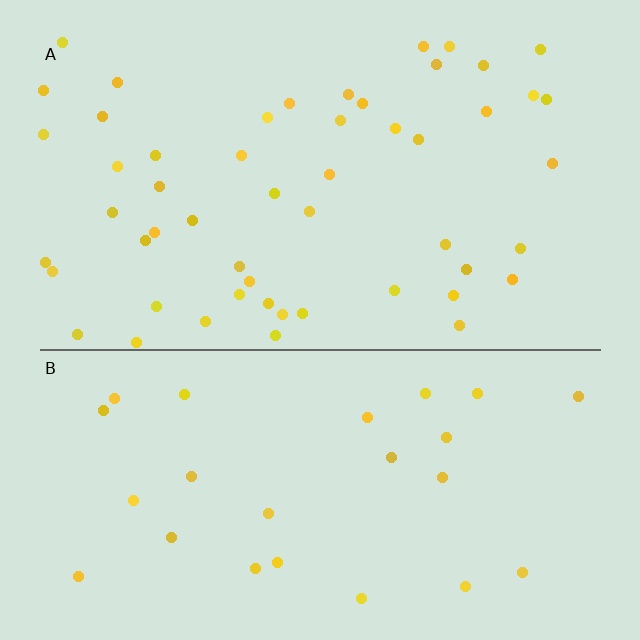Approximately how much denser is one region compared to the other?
Approximately 2.1× — region A over region B.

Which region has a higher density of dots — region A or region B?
A (the top).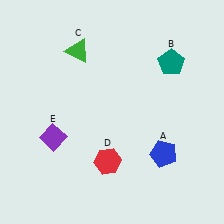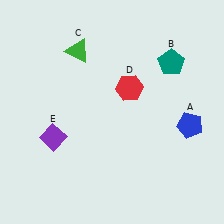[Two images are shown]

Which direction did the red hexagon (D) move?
The red hexagon (D) moved up.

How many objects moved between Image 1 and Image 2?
2 objects moved between the two images.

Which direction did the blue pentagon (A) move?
The blue pentagon (A) moved up.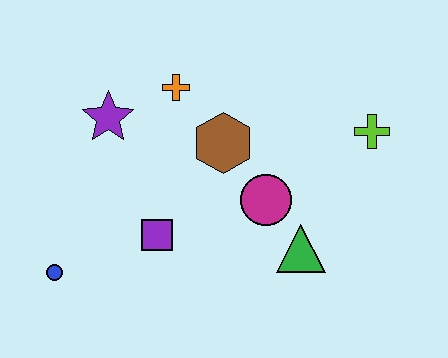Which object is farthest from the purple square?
The lime cross is farthest from the purple square.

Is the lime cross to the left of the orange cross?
No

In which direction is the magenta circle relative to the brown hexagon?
The magenta circle is below the brown hexagon.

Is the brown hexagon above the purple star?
No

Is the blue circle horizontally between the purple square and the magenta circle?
No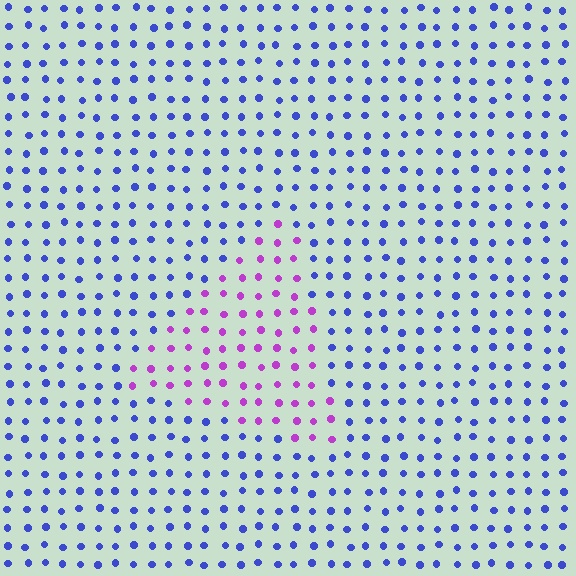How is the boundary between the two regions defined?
The boundary is defined purely by a slight shift in hue (about 60 degrees). Spacing, size, and orientation are identical on both sides.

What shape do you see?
I see a triangle.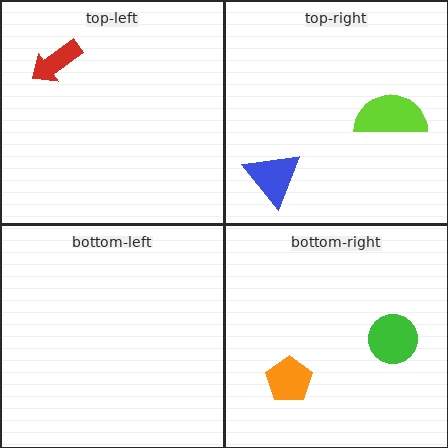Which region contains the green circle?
The bottom-right region.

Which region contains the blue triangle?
The top-right region.